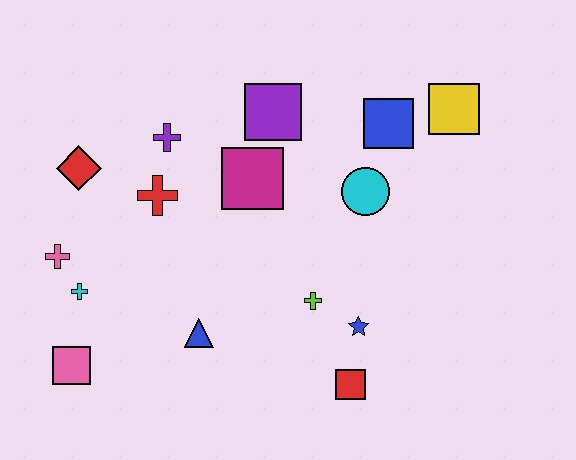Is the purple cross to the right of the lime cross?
No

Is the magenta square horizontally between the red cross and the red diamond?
No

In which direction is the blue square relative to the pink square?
The blue square is to the right of the pink square.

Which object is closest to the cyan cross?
The pink cross is closest to the cyan cross.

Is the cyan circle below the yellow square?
Yes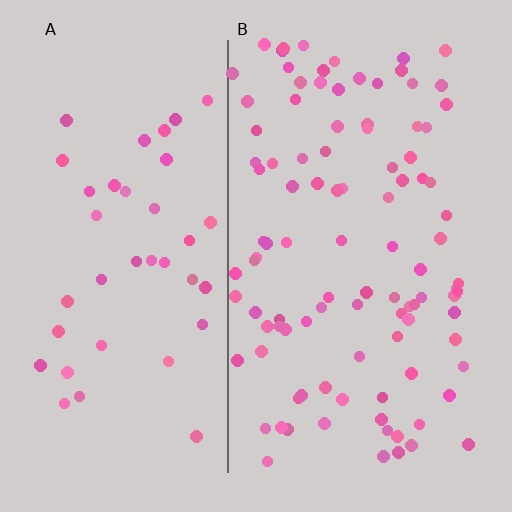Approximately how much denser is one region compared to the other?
Approximately 2.6× — region B over region A.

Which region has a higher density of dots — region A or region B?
B (the right).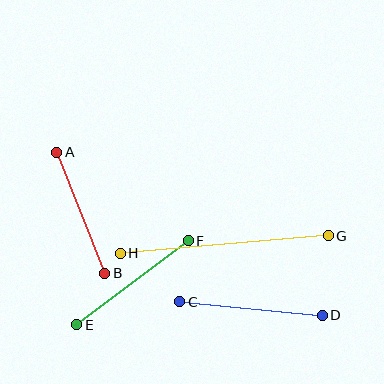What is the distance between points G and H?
The distance is approximately 209 pixels.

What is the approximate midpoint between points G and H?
The midpoint is at approximately (224, 244) pixels.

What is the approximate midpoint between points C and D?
The midpoint is at approximately (251, 309) pixels.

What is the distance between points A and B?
The distance is approximately 130 pixels.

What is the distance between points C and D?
The distance is approximately 143 pixels.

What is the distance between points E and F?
The distance is approximately 139 pixels.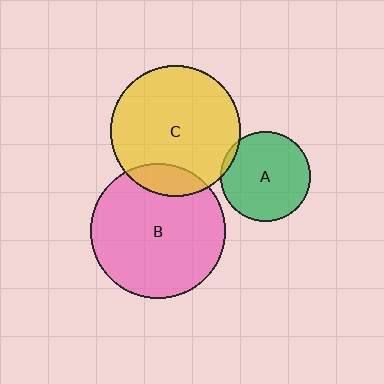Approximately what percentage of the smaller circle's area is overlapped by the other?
Approximately 15%.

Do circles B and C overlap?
Yes.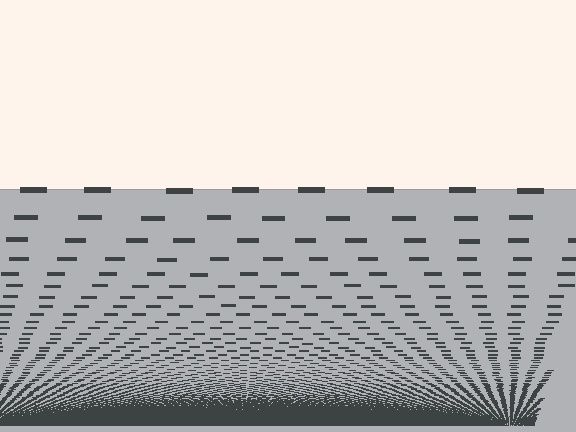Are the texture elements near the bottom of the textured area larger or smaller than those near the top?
Smaller. The gradient is inverted — elements near the bottom are smaller and denser.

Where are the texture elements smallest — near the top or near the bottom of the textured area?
Near the bottom.